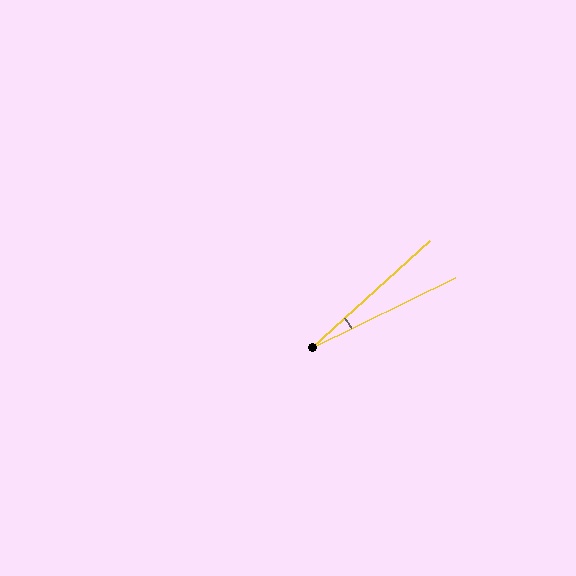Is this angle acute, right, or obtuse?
It is acute.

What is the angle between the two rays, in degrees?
Approximately 16 degrees.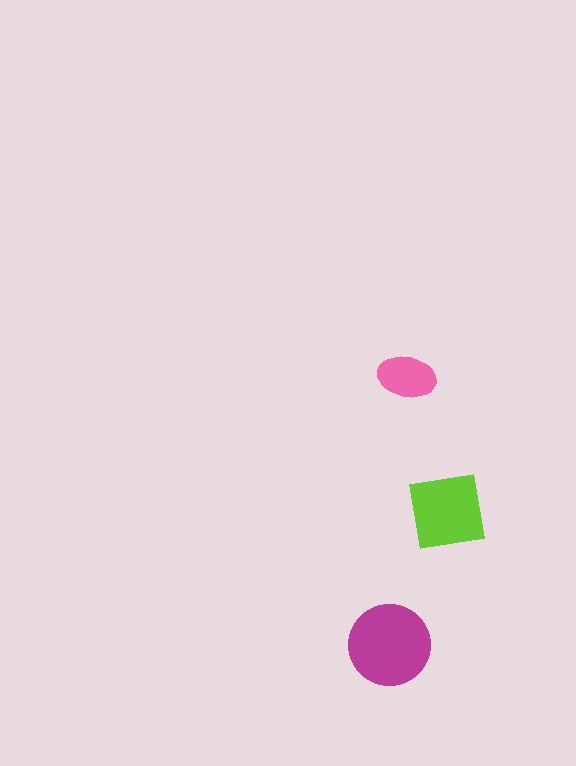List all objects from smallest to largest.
The pink ellipse, the lime square, the magenta circle.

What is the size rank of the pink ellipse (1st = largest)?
3rd.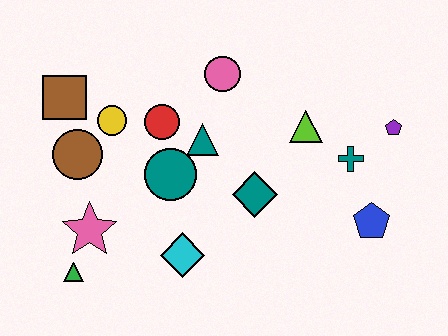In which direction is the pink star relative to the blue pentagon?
The pink star is to the left of the blue pentagon.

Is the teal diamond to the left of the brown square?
No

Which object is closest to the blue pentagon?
The teal cross is closest to the blue pentagon.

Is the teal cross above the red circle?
No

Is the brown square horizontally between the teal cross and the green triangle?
No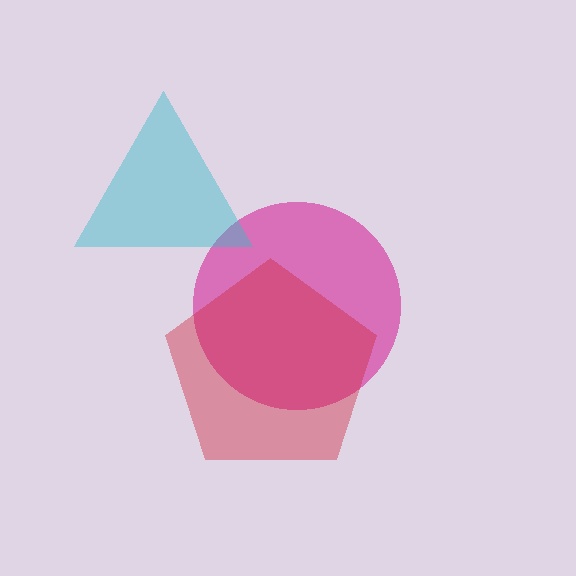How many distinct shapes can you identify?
There are 3 distinct shapes: a magenta circle, a red pentagon, a cyan triangle.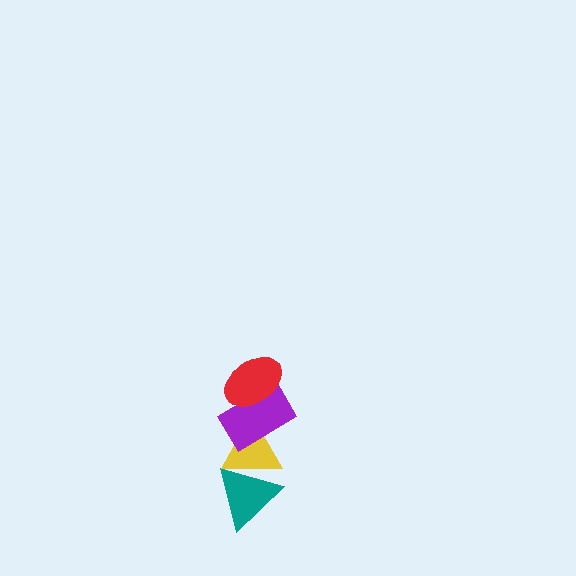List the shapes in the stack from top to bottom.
From top to bottom: the red ellipse, the purple rectangle, the yellow triangle, the teal triangle.